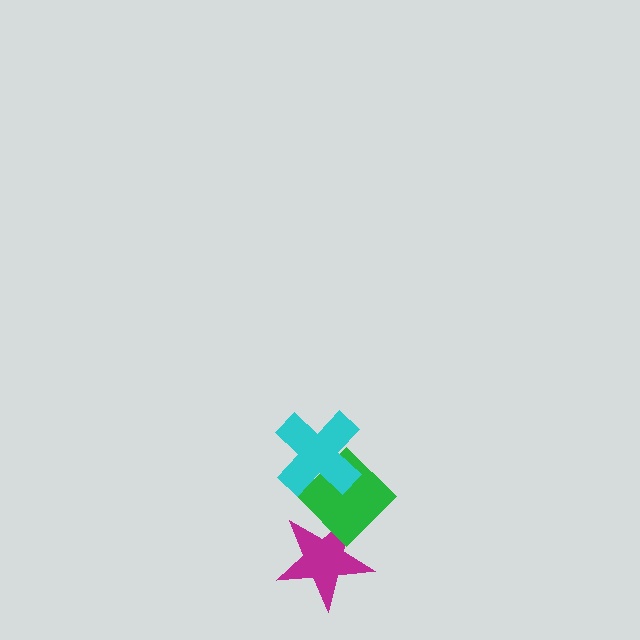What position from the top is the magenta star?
The magenta star is 3rd from the top.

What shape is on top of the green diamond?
The cyan cross is on top of the green diamond.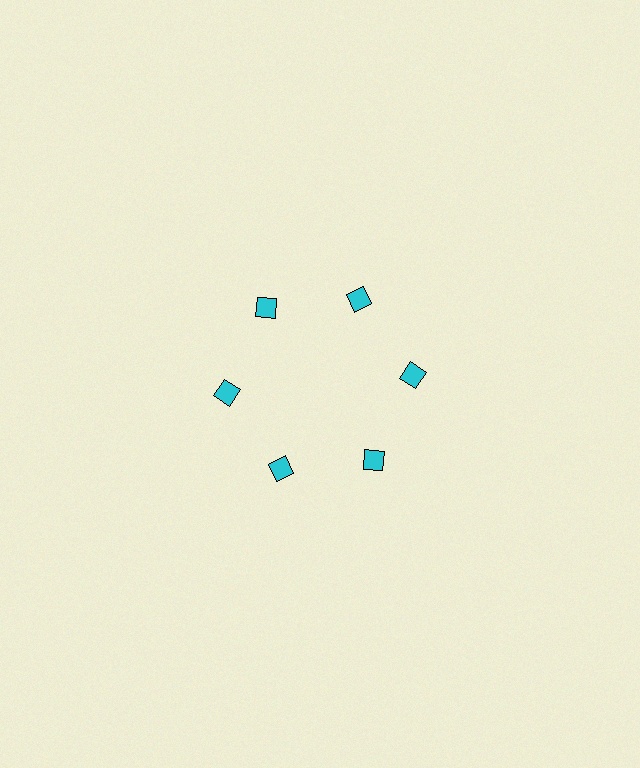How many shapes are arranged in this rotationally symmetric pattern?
There are 6 shapes, arranged in 6 groups of 1.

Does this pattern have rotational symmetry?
Yes, this pattern has 6-fold rotational symmetry. It looks the same after rotating 60 degrees around the center.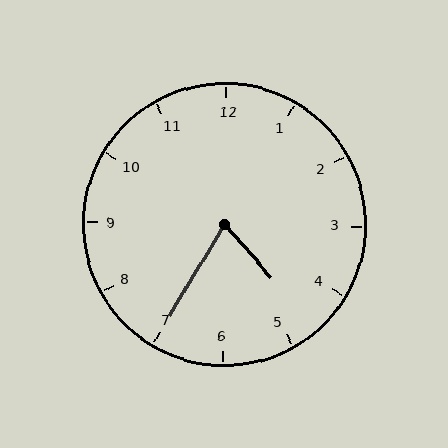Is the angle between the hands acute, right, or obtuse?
It is acute.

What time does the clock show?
4:35.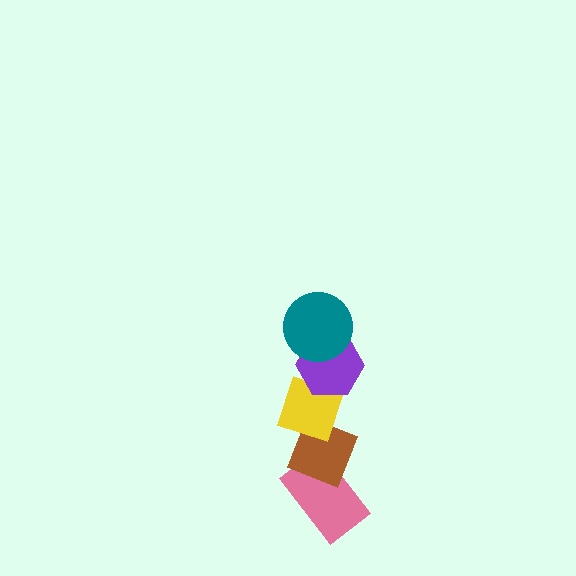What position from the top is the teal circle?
The teal circle is 1st from the top.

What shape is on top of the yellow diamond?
The purple hexagon is on top of the yellow diamond.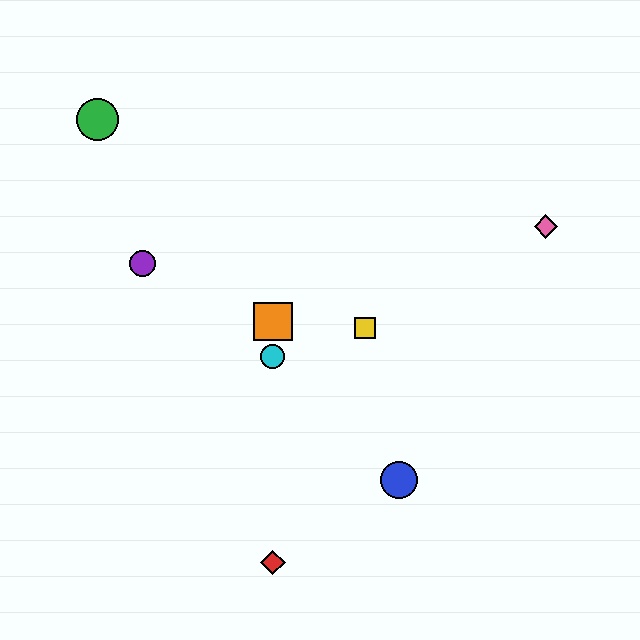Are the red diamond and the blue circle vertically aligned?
No, the red diamond is at x≈273 and the blue circle is at x≈399.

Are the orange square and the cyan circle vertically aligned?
Yes, both are at x≈273.